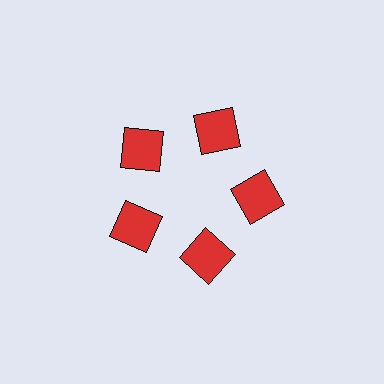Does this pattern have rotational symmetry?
Yes, this pattern has 5-fold rotational symmetry. It looks the same after rotating 72 degrees around the center.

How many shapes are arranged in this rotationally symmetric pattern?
There are 5 shapes, arranged in 5 groups of 1.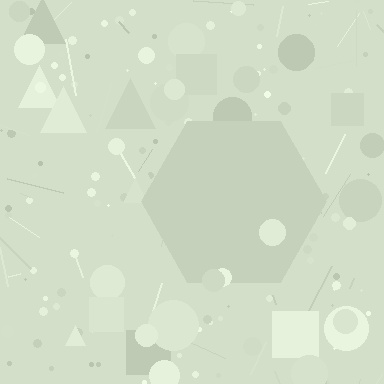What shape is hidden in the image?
A hexagon is hidden in the image.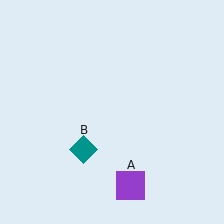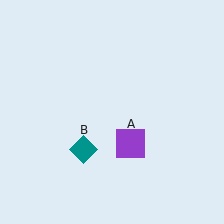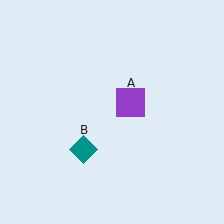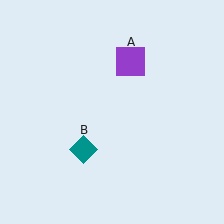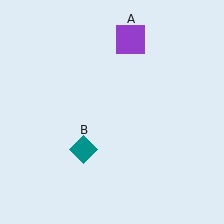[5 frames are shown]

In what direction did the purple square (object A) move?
The purple square (object A) moved up.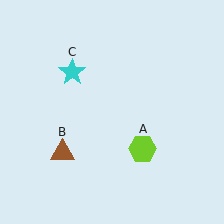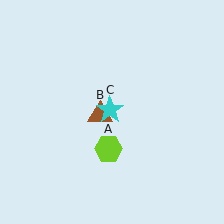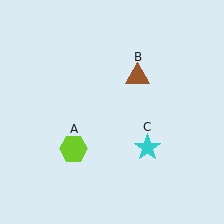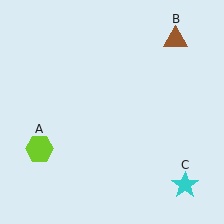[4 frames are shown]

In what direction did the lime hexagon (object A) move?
The lime hexagon (object A) moved left.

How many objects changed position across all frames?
3 objects changed position: lime hexagon (object A), brown triangle (object B), cyan star (object C).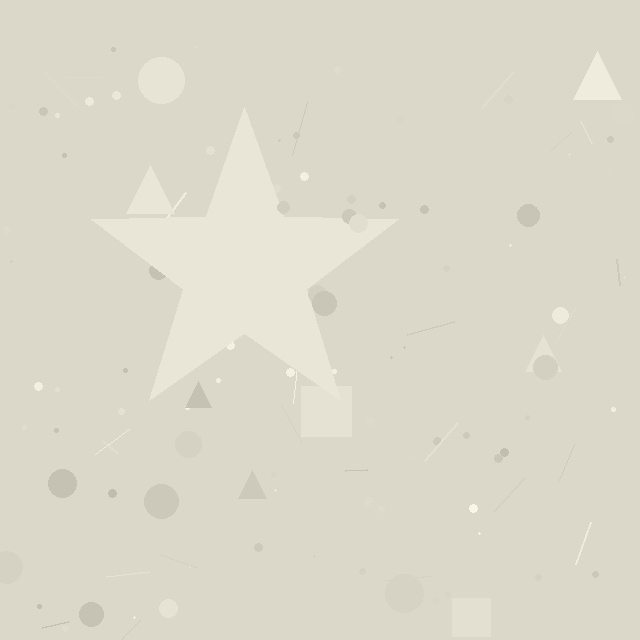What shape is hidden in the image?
A star is hidden in the image.